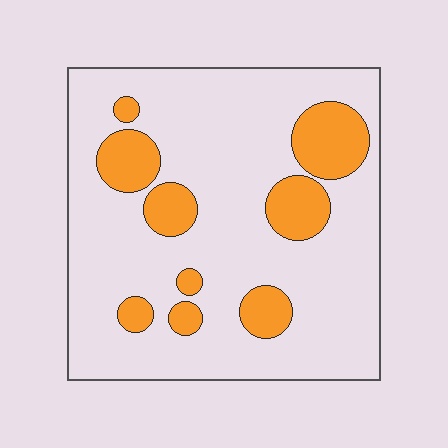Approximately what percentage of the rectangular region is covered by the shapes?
Approximately 20%.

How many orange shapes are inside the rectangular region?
9.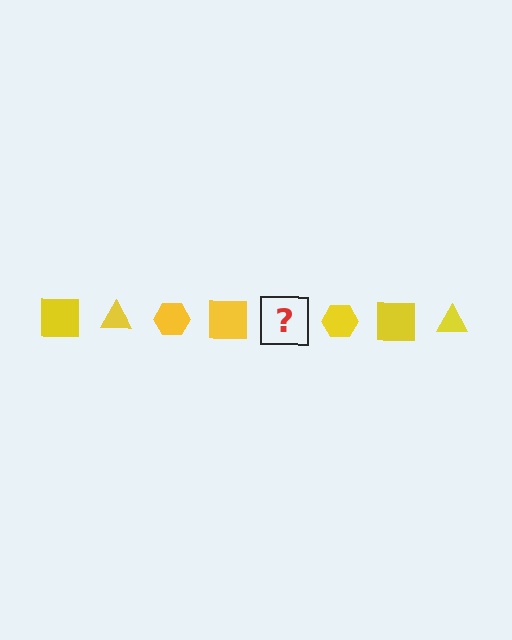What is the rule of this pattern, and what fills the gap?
The rule is that the pattern cycles through square, triangle, hexagon shapes in yellow. The gap should be filled with a yellow triangle.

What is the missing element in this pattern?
The missing element is a yellow triangle.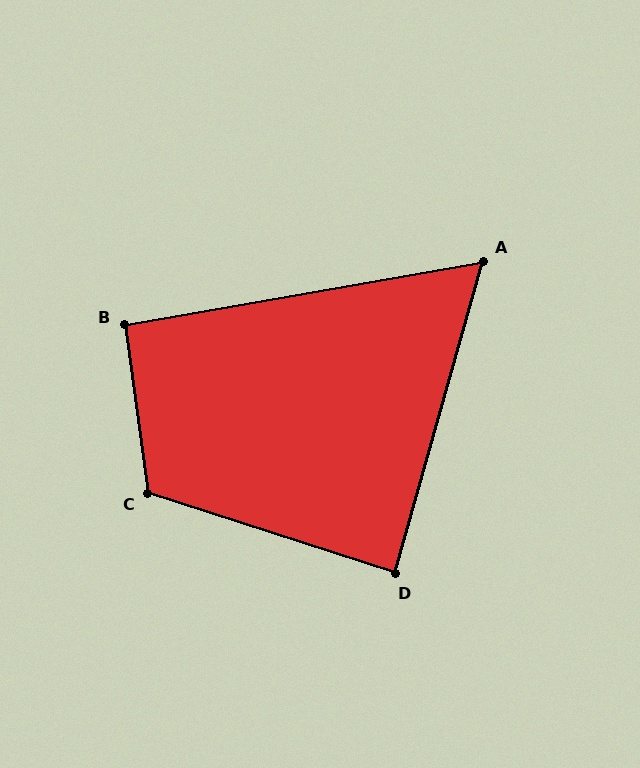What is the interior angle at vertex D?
Approximately 88 degrees (approximately right).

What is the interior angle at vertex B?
Approximately 92 degrees (approximately right).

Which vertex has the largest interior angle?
C, at approximately 116 degrees.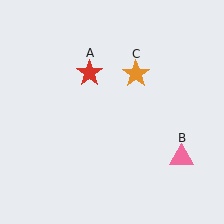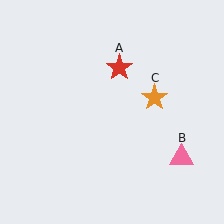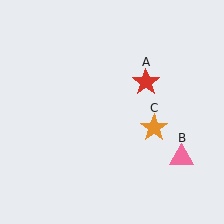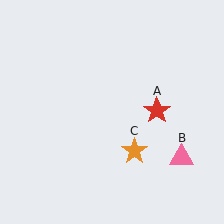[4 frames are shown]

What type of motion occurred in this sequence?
The red star (object A), orange star (object C) rotated clockwise around the center of the scene.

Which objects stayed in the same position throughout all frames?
Pink triangle (object B) remained stationary.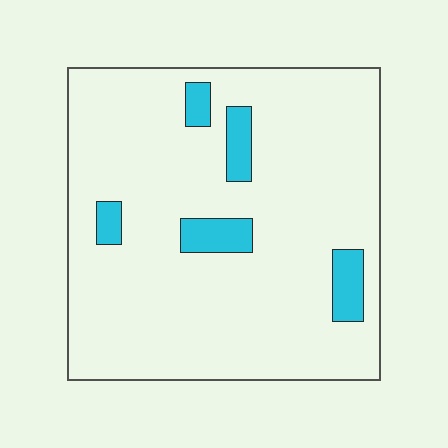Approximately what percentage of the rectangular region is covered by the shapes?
Approximately 10%.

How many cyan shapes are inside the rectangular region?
5.